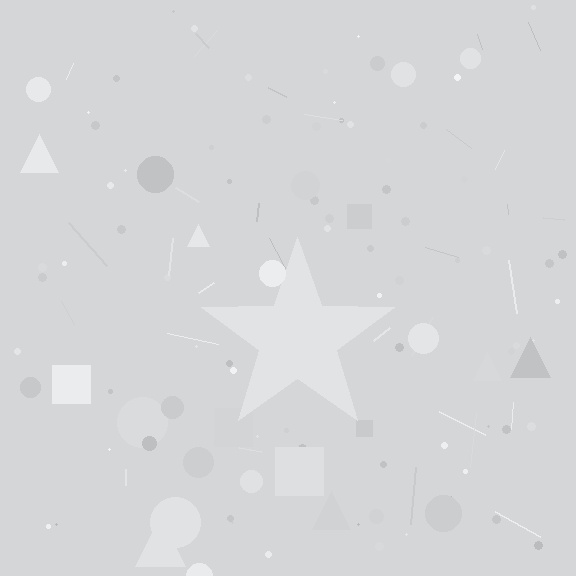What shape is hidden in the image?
A star is hidden in the image.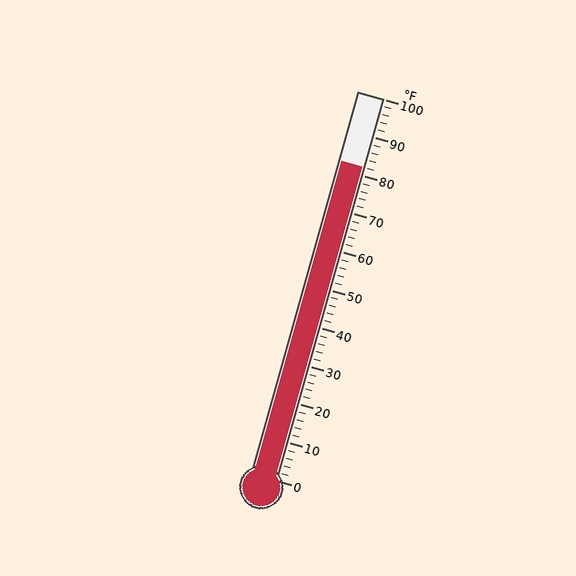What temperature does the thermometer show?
The thermometer shows approximately 82°F.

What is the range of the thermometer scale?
The thermometer scale ranges from 0°F to 100°F.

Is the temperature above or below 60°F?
The temperature is above 60°F.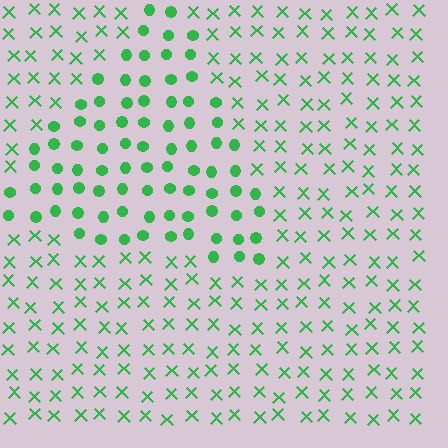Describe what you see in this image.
The image is filled with small green elements arranged in a uniform grid. A triangle-shaped region contains circles, while the surrounding area contains X marks. The boundary is defined purely by the change in element shape.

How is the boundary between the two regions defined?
The boundary is defined by a change in element shape: circles inside vs. X marks outside. All elements share the same color and spacing.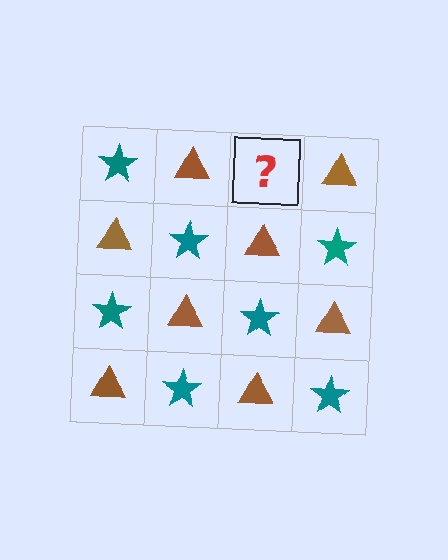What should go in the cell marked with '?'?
The missing cell should contain a teal star.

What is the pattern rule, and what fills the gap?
The rule is that it alternates teal star and brown triangle in a checkerboard pattern. The gap should be filled with a teal star.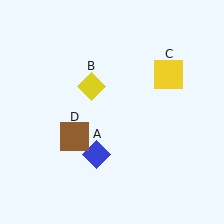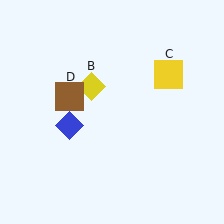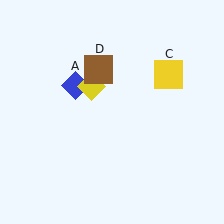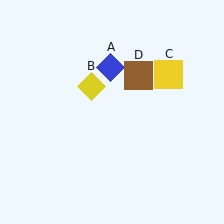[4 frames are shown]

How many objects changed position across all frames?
2 objects changed position: blue diamond (object A), brown square (object D).